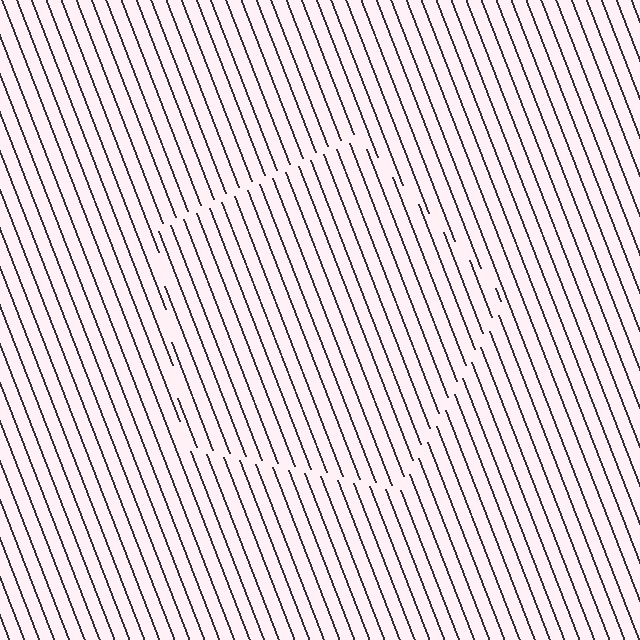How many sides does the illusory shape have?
5 sides — the line-ends trace a pentagon.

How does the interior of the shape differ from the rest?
The interior of the shape contains the same grating, shifted by half a period — the contour is defined by the phase discontinuity where line-ends from the inner and outer gratings abut.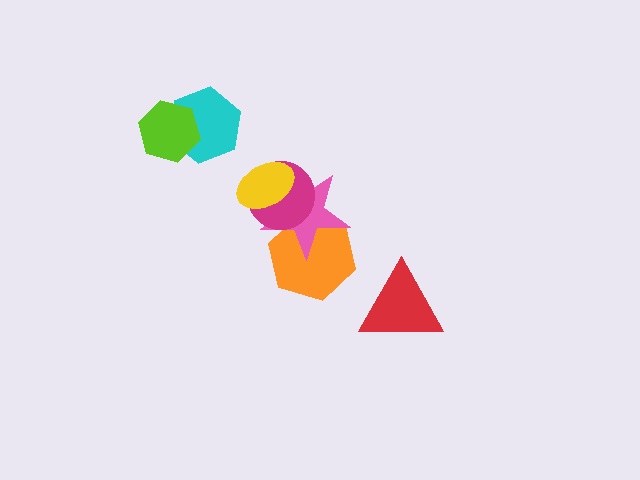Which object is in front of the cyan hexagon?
The lime hexagon is in front of the cyan hexagon.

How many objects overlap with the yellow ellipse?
2 objects overlap with the yellow ellipse.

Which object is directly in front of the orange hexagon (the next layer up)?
The pink star is directly in front of the orange hexagon.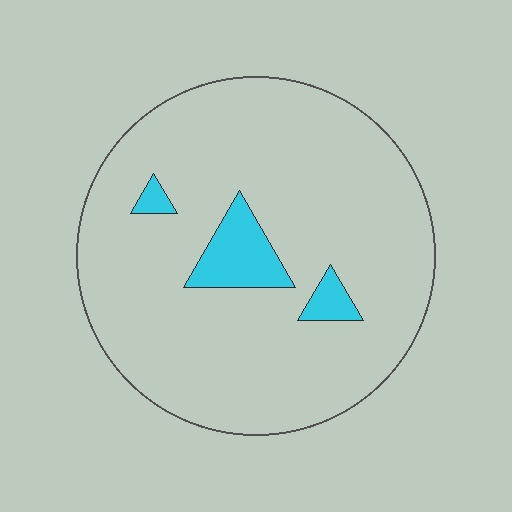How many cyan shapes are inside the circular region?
3.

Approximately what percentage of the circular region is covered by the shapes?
Approximately 10%.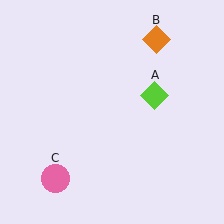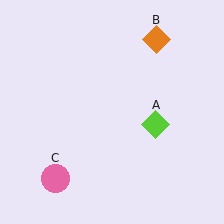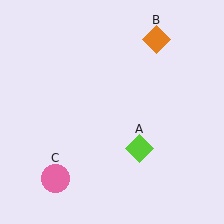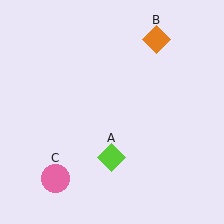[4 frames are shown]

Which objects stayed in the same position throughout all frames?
Orange diamond (object B) and pink circle (object C) remained stationary.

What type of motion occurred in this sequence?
The lime diamond (object A) rotated clockwise around the center of the scene.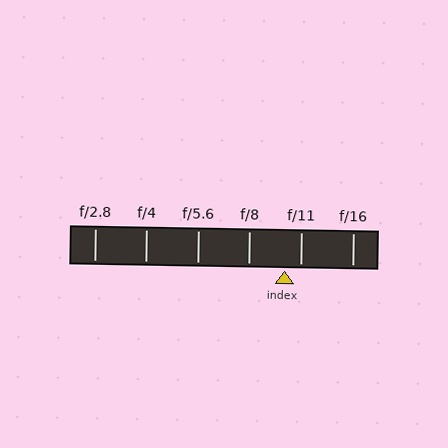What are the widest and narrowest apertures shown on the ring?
The widest aperture shown is f/2.8 and the narrowest is f/16.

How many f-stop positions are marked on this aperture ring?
There are 6 f-stop positions marked.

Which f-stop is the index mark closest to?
The index mark is closest to f/11.